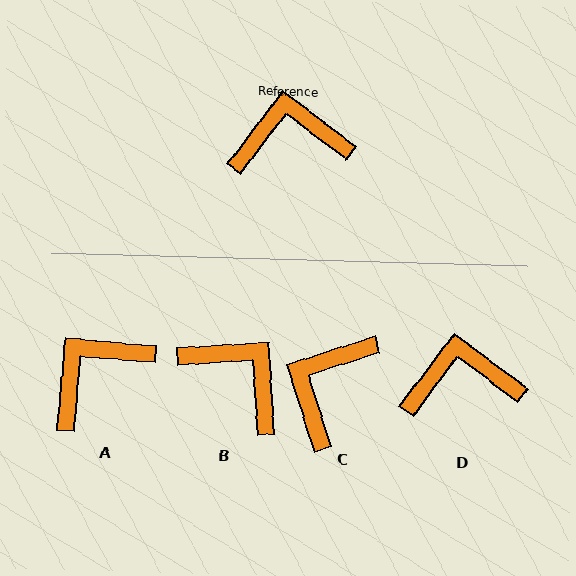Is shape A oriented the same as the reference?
No, it is off by about 32 degrees.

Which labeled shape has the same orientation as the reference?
D.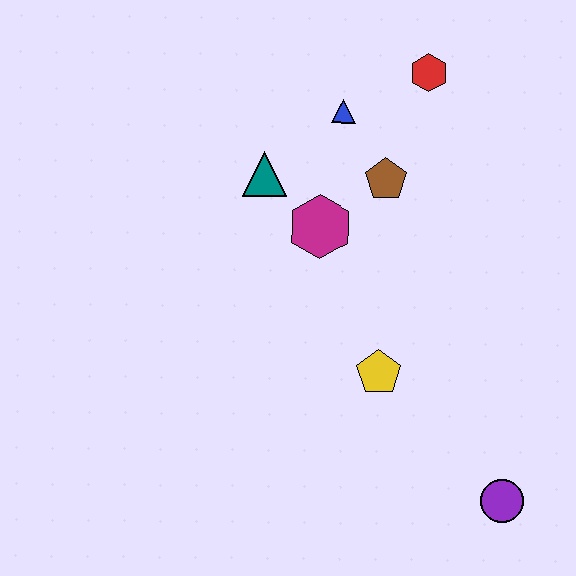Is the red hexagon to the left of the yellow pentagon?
No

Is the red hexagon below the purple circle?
No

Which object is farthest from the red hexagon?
The purple circle is farthest from the red hexagon.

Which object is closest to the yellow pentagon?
The magenta hexagon is closest to the yellow pentagon.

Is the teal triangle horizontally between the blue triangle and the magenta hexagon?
No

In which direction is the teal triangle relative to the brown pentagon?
The teal triangle is to the left of the brown pentagon.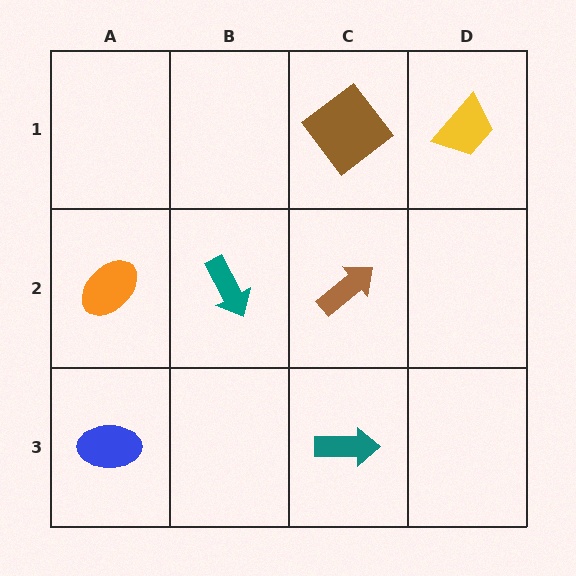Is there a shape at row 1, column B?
No, that cell is empty.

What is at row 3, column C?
A teal arrow.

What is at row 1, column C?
A brown diamond.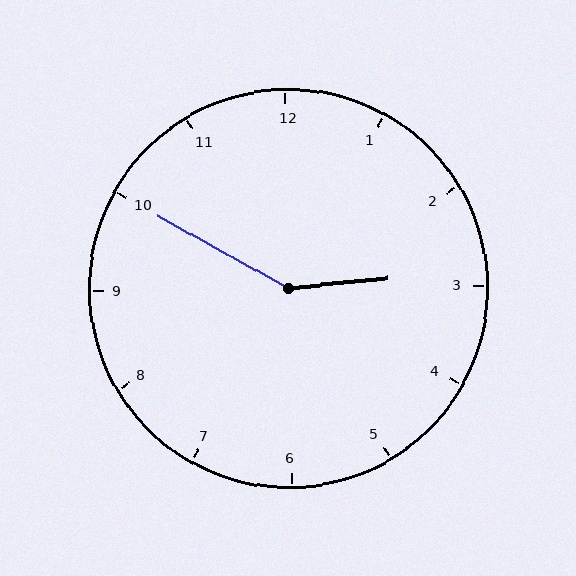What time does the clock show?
2:50.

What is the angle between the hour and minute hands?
Approximately 145 degrees.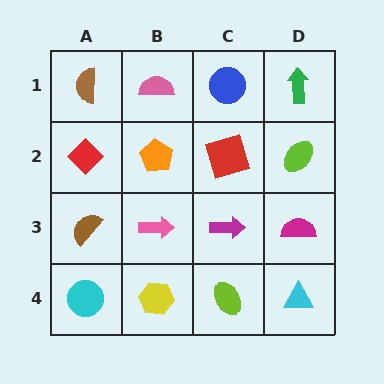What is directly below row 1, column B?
An orange pentagon.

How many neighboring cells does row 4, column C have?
3.